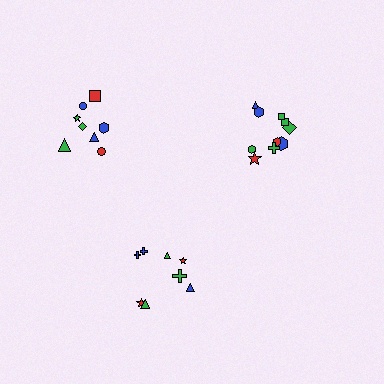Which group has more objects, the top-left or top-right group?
The top-right group.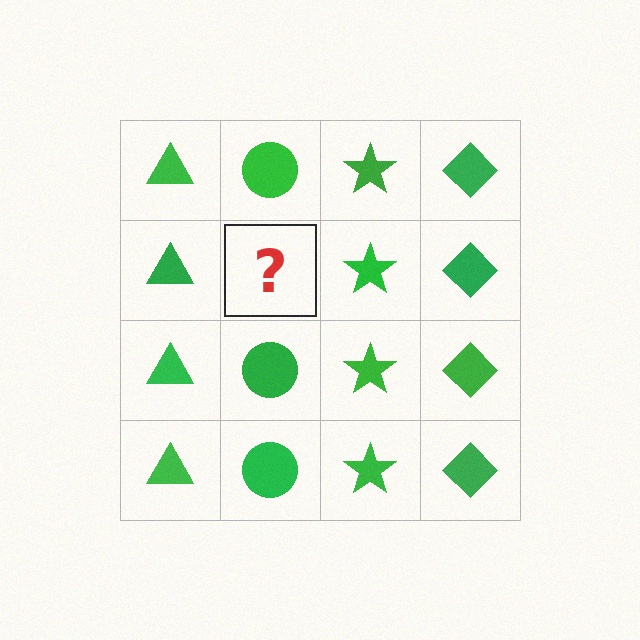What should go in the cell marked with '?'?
The missing cell should contain a green circle.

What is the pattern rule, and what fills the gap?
The rule is that each column has a consistent shape. The gap should be filled with a green circle.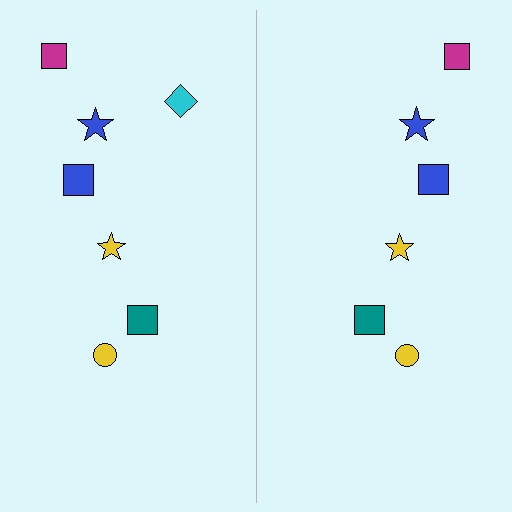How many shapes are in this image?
There are 13 shapes in this image.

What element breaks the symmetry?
A cyan diamond is missing from the right side.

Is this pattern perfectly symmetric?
No, the pattern is not perfectly symmetric. A cyan diamond is missing from the right side.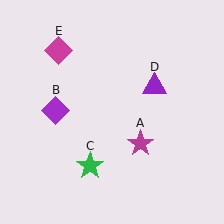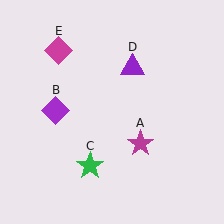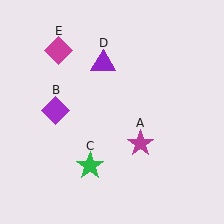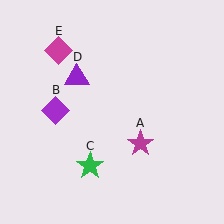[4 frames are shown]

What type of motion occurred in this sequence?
The purple triangle (object D) rotated counterclockwise around the center of the scene.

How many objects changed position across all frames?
1 object changed position: purple triangle (object D).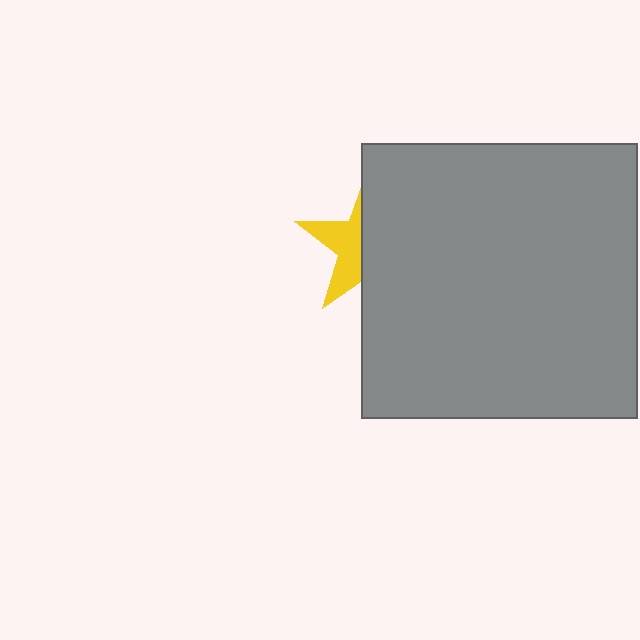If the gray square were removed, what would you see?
You would see the complete yellow star.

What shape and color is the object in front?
The object in front is a gray square.